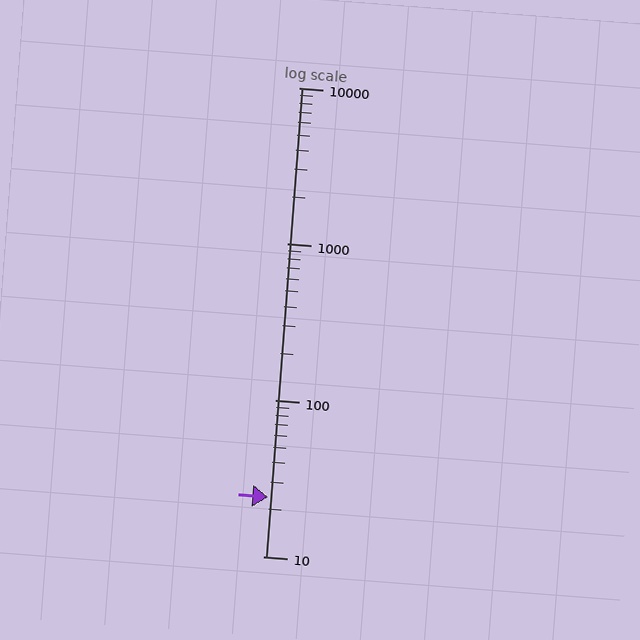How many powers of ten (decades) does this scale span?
The scale spans 3 decades, from 10 to 10000.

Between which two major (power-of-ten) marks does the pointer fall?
The pointer is between 10 and 100.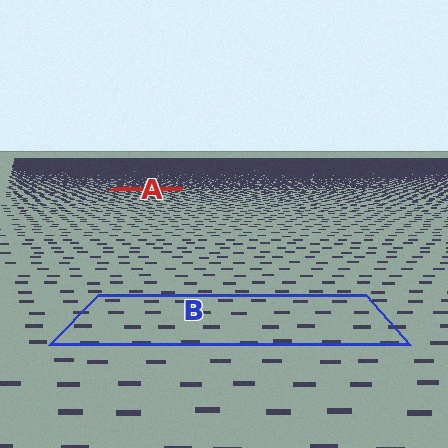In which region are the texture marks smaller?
The texture marks are smaller in region A, because it is farther away.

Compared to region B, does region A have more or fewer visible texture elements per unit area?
Region A has more texture elements per unit area — they are packed more densely because it is farther away.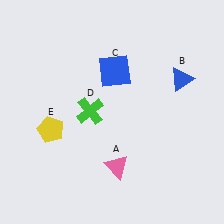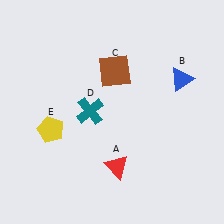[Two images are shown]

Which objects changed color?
A changed from pink to red. C changed from blue to brown. D changed from green to teal.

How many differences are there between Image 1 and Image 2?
There are 3 differences between the two images.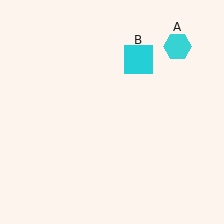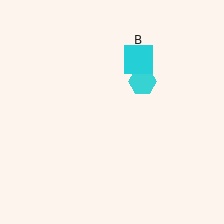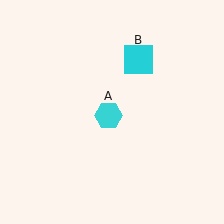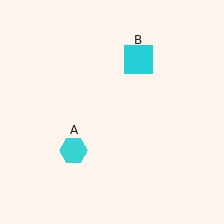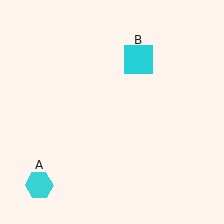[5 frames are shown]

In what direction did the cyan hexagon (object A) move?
The cyan hexagon (object A) moved down and to the left.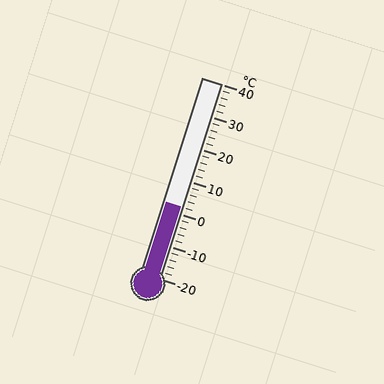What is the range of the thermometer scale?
The thermometer scale ranges from -20°C to 40°C.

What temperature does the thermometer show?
The thermometer shows approximately 2°C.